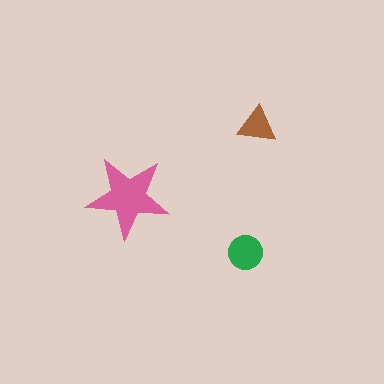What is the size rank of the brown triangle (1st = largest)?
3rd.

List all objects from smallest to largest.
The brown triangle, the green circle, the pink star.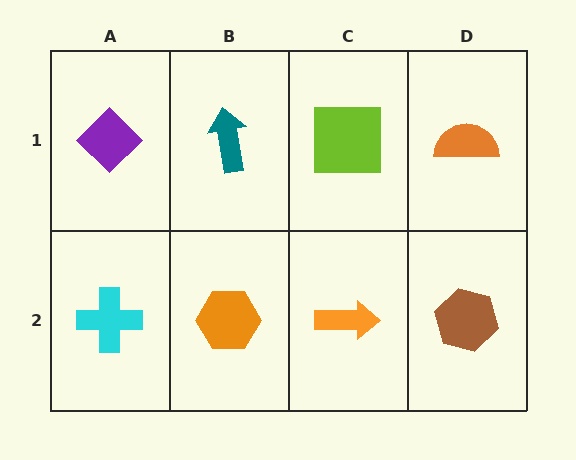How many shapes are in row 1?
4 shapes.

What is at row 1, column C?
A lime square.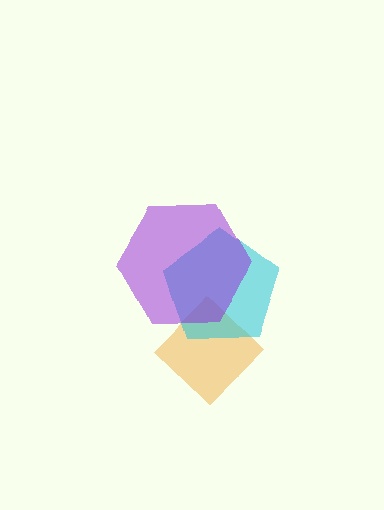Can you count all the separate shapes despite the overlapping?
Yes, there are 3 separate shapes.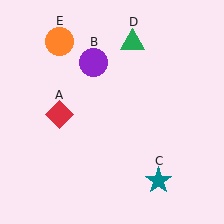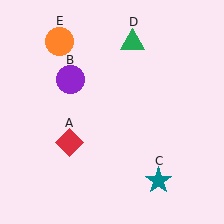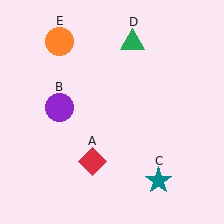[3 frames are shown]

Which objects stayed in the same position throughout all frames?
Teal star (object C) and green triangle (object D) and orange circle (object E) remained stationary.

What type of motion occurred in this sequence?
The red diamond (object A), purple circle (object B) rotated counterclockwise around the center of the scene.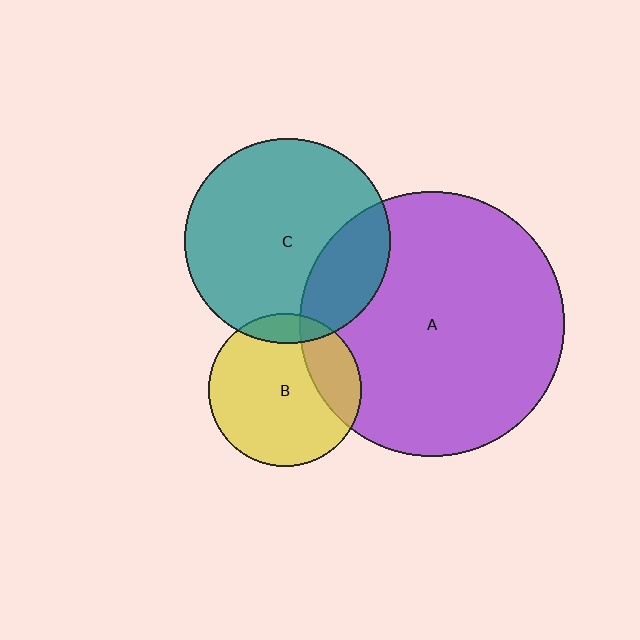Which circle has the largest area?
Circle A (purple).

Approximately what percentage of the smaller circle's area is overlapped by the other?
Approximately 25%.